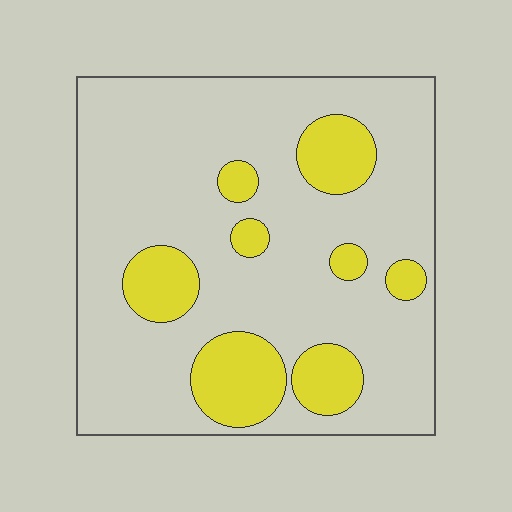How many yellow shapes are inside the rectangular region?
8.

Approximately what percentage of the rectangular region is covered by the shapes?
Approximately 20%.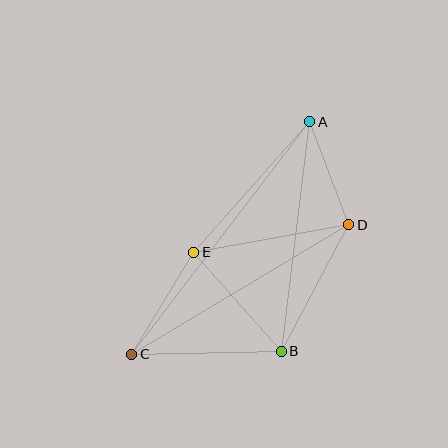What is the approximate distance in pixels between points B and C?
The distance between B and C is approximately 150 pixels.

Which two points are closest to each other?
Points A and D are closest to each other.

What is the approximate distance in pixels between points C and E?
The distance between C and E is approximately 120 pixels.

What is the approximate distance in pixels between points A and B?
The distance between A and B is approximately 231 pixels.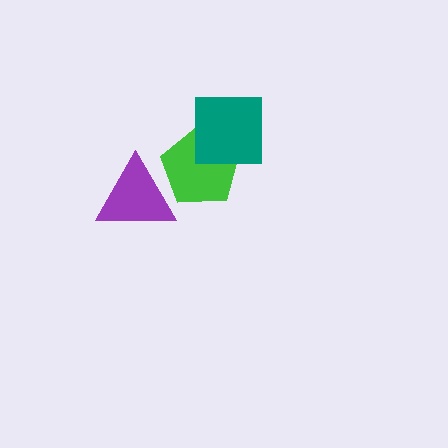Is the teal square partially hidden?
No, no other shape covers it.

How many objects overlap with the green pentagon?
2 objects overlap with the green pentagon.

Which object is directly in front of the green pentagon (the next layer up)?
The purple triangle is directly in front of the green pentagon.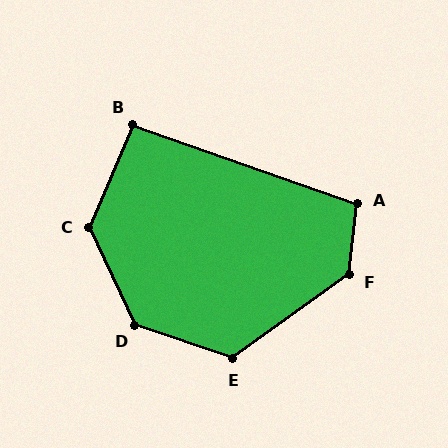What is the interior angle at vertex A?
Approximately 103 degrees (obtuse).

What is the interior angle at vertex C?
Approximately 132 degrees (obtuse).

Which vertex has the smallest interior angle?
B, at approximately 93 degrees.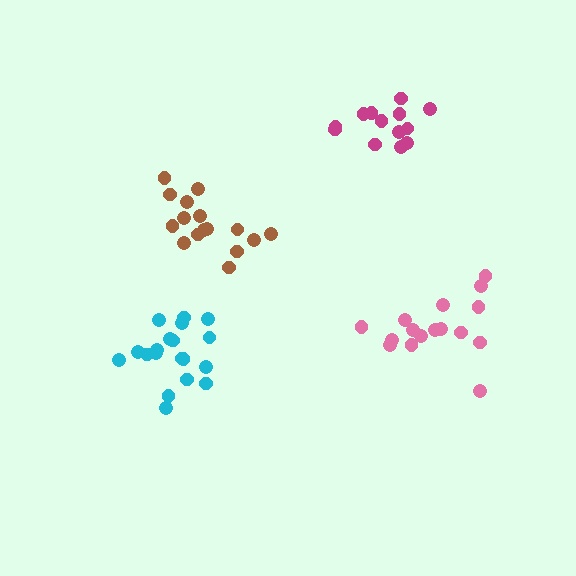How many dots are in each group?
Group 1: 16 dots, Group 2: 16 dots, Group 3: 13 dots, Group 4: 19 dots (64 total).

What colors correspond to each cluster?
The clusters are colored: pink, brown, magenta, cyan.